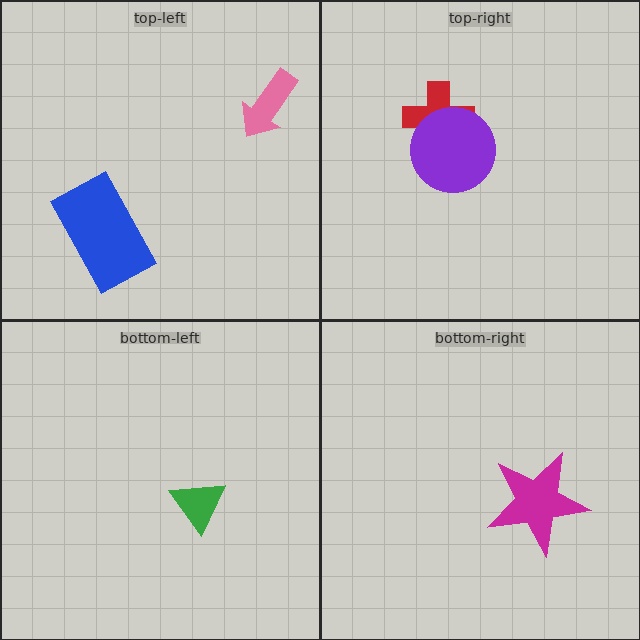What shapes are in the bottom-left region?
The green triangle.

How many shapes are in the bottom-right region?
1.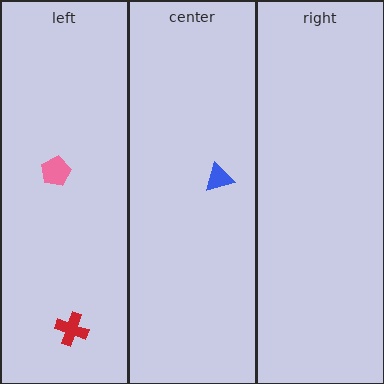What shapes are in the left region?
The pink pentagon, the red cross.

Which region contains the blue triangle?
The center region.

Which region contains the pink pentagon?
The left region.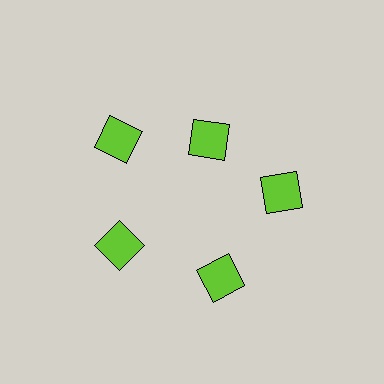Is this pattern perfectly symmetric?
No. The 5 lime squares are arranged in a ring, but one element near the 1 o'clock position is pulled inward toward the center, breaking the 5-fold rotational symmetry.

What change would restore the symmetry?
The symmetry would be restored by moving it outward, back onto the ring so that all 5 squares sit at equal angles and equal distance from the center.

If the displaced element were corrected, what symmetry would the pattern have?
It would have 5-fold rotational symmetry — the pattern would map onto itself every 72 degrees.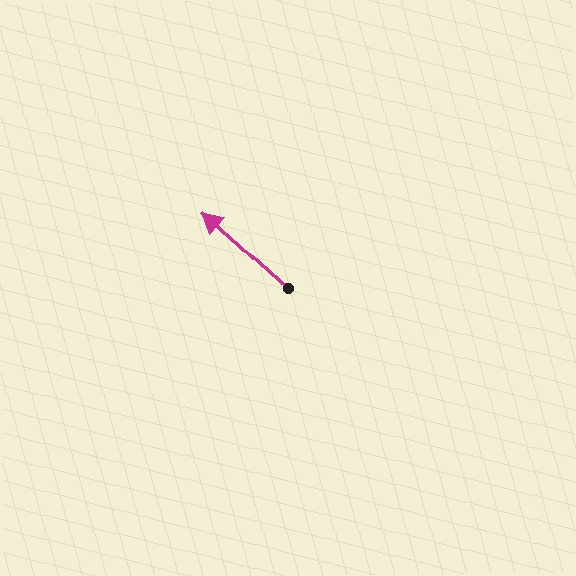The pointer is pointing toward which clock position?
Roughly 10 o'clock.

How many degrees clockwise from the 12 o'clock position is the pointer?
Approximately 312 degrees.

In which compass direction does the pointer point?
Northwest.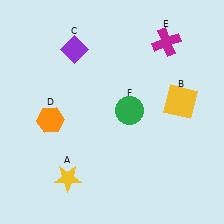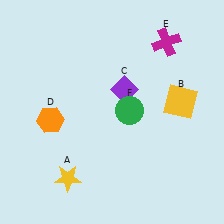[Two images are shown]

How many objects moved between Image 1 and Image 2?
1 object moved between the two images.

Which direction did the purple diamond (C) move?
The purple diamond (C) moved right.